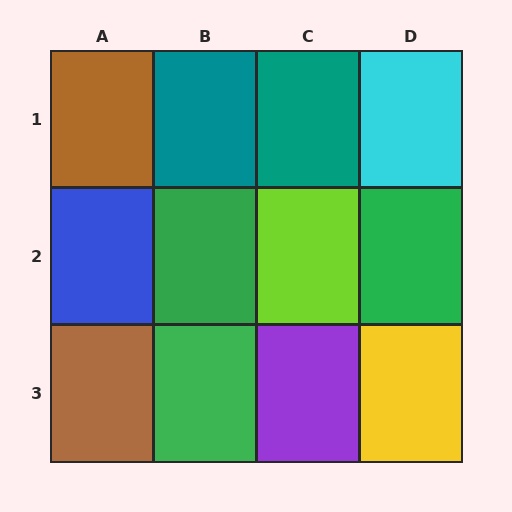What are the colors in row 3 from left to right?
Brown, green, purple, yellow.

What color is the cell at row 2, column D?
Green.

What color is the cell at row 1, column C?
Teal.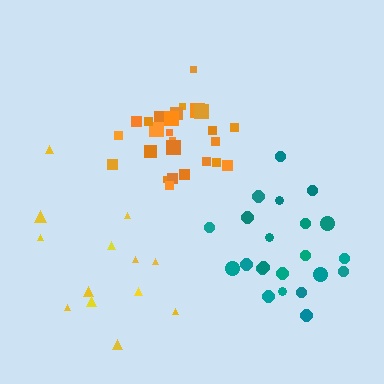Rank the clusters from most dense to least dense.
orange, teal, yellow.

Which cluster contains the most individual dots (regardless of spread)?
Orange (28).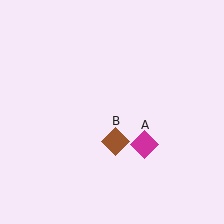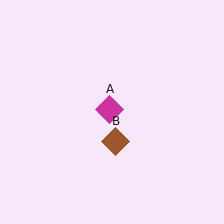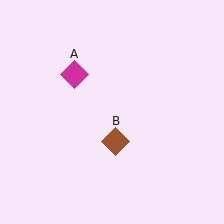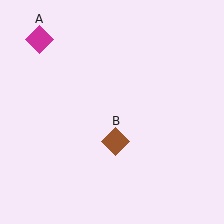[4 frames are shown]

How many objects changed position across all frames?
1 object changed position: magenta diamond (object A).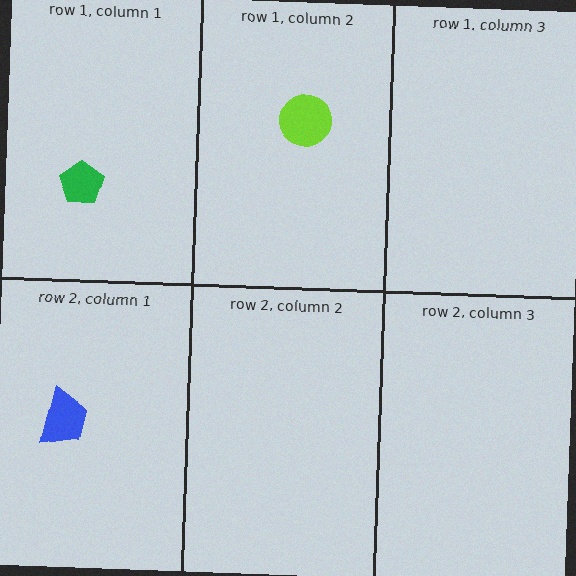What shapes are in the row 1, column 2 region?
The lime circle.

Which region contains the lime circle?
The row 1, column 2 region.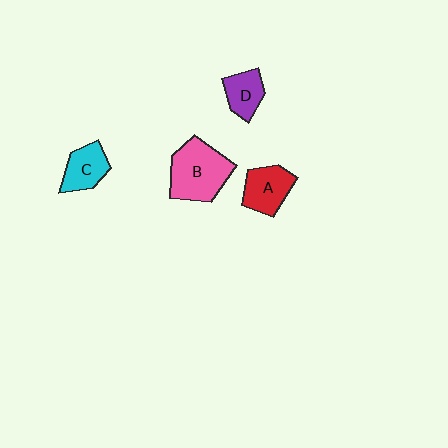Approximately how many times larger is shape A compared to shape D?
Approximately 1.3 times.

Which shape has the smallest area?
Shape D (purple).